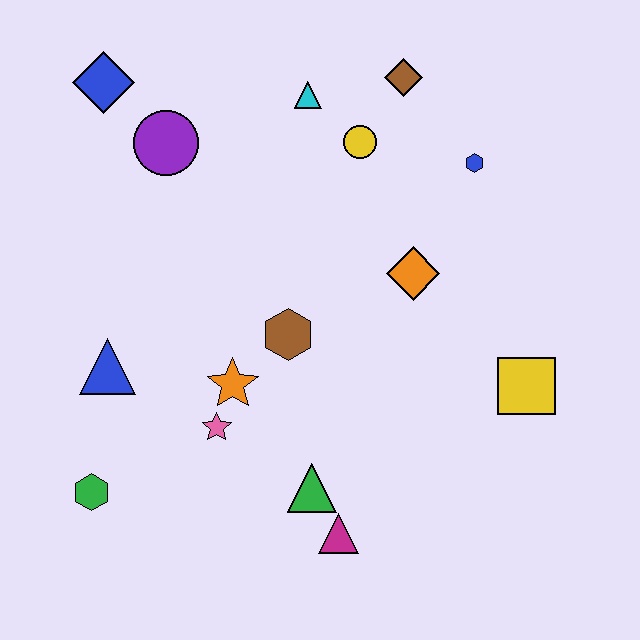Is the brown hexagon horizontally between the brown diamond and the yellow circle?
No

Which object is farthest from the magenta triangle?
The blue diamond is farthest from the magenta triangle.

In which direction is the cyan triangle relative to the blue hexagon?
The cyan triangle is to the left of the blue hexagon.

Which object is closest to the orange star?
The pink star is closest to the orange star.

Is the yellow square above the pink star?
Yes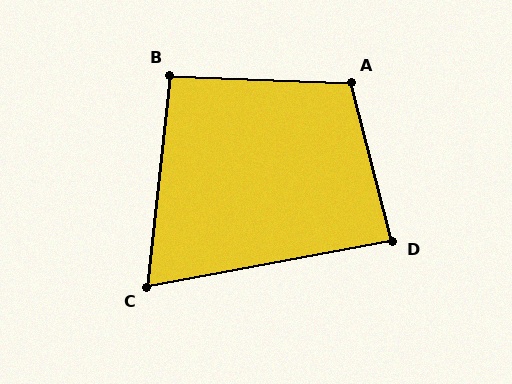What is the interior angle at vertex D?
Approximately 86 degrees (approximately right).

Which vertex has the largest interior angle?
A, at approximately 107 degrees.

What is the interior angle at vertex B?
Approximately 94 degrees (approximately right).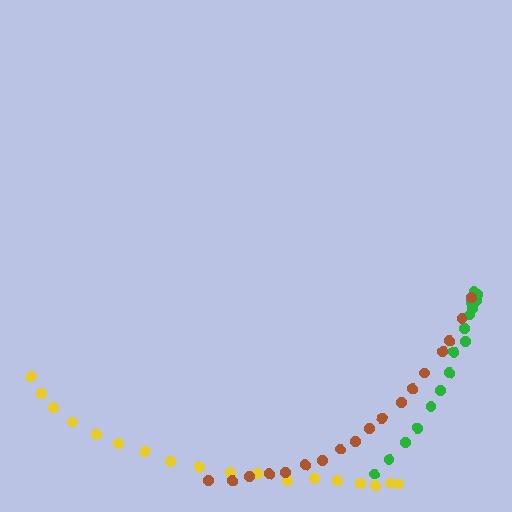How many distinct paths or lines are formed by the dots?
There are 3 distinct paths.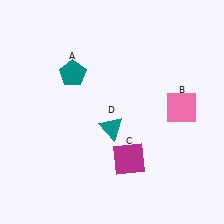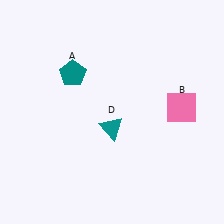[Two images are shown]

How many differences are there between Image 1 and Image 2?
There is 1 difference between the two images.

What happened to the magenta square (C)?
The magenta square (C) was removed in Image 2. It was in the bottom-right area of Image 1.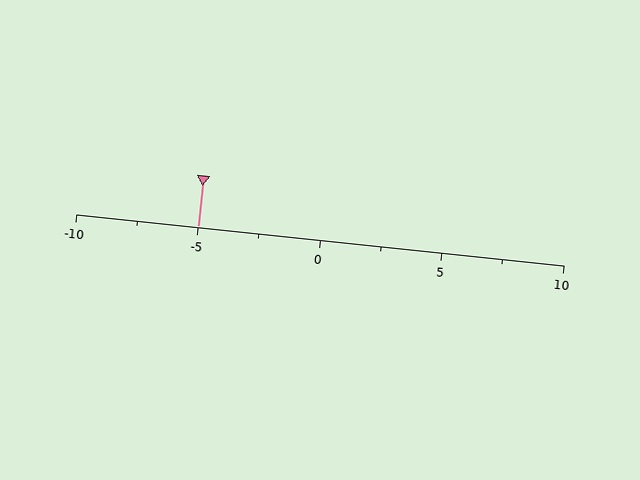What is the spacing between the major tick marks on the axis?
The major ticks are spaced 5 apart.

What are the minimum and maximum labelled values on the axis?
The axis runs from -10 to 10.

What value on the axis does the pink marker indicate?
The marker indicates approximately -5.